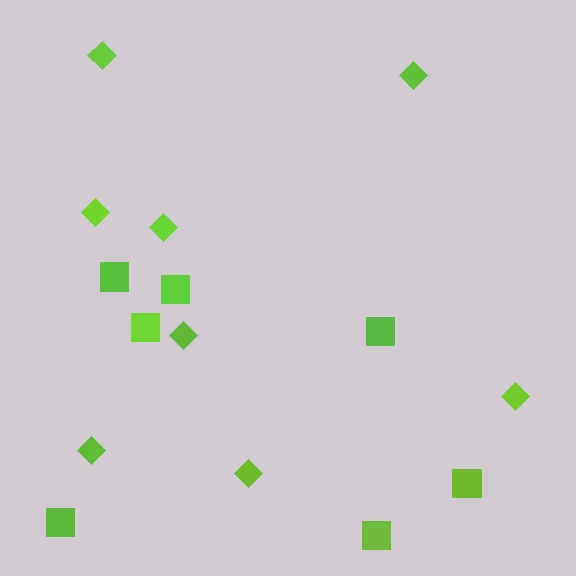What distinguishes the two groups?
There are 2 groups: one group of squares (7) and one group of diamonds (8).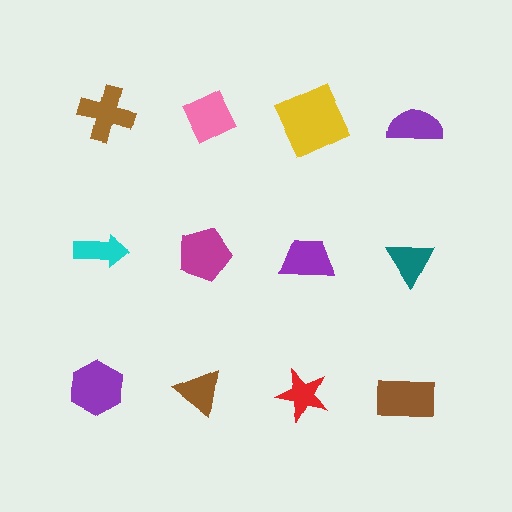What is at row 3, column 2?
A brown triangle.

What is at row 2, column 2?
A magenta pentagon.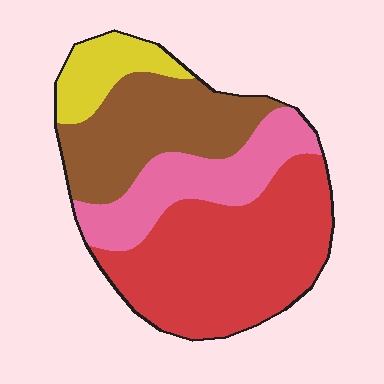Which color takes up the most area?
Red, at roughly 45%.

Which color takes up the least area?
Yellow, at roughly 10%.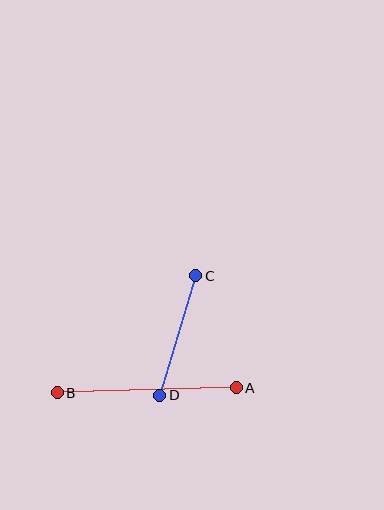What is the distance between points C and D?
The distance is approximately 125 pixels.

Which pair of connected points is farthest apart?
Points A and B are farthest apart.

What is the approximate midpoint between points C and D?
The midpoint is at approximately (178, 335) pixels.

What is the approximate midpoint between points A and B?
The midpoint is at approximately (147, 390) pixels.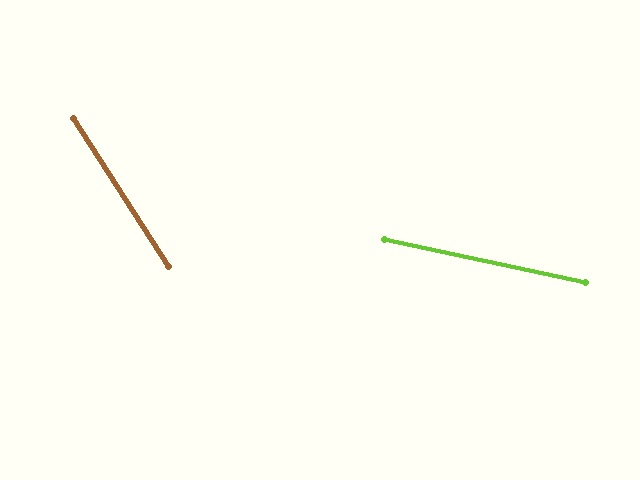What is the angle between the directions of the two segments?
Approximately 45 degrees.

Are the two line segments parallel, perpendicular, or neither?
Neither parallel nor perpendicular — they differ by about 45°.